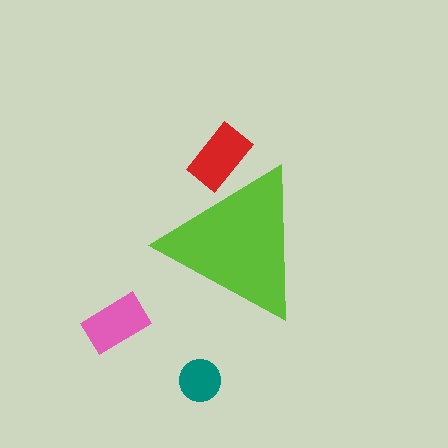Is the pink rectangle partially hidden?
No, the pink rectangle is fully visible.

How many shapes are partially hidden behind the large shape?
1 shape is partially hidden.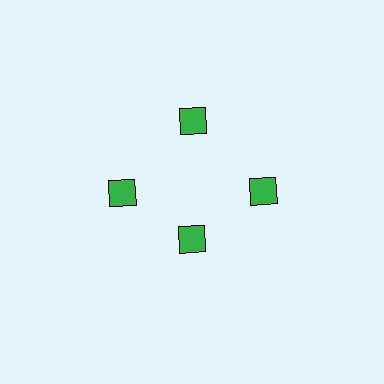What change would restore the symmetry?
The symmetry would be restored by moving it outward, back onto the ring so that all 4 diamonds sit at equal angles and equal distance from the center.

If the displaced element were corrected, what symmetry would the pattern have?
It would have 4-fold rotational symmetry — the pattern would map onto itself every 90 degrees.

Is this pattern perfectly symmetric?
No. The 4 green diamonds are arranged in a ring, but one element near the 6 o'clock position is pulled inward toward the center, breaking the 4-fold rotational symmetry.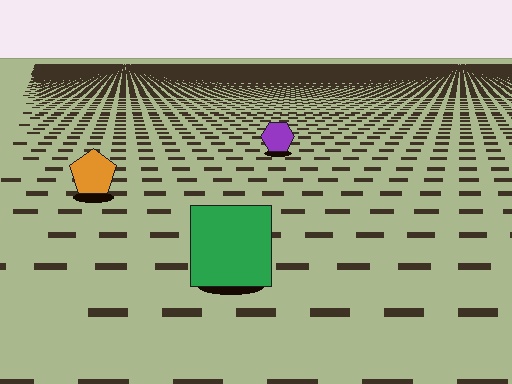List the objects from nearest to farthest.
From nearest to farthest: the green square, the orange pentagon, the purple hexagon.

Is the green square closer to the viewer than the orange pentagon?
Yes. The green square is closer — you can tell from the texture gradient: the ground texture is coarser near it.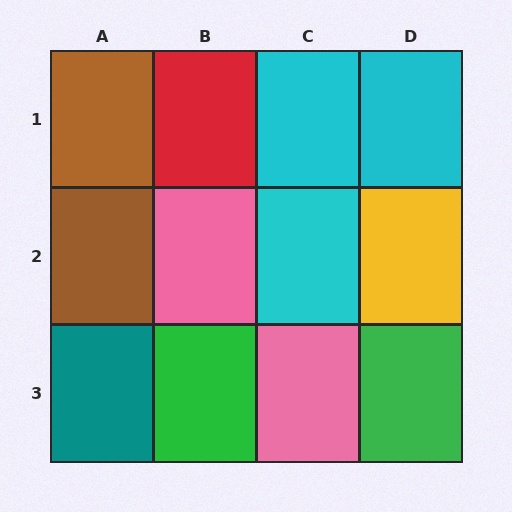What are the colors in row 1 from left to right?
Brown, red, cyan, cyan.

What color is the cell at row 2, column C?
Cyan.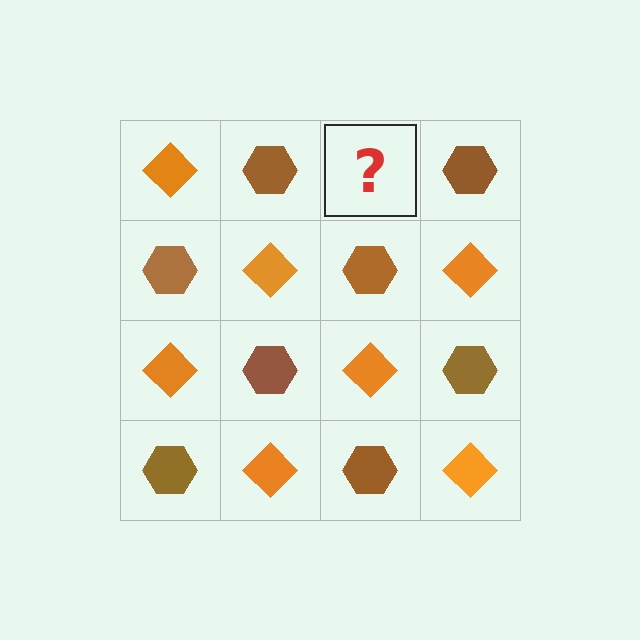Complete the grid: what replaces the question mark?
The question mark should be replaced with an orange diamond.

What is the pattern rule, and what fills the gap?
The rule is that it alternates orange diamond and brown hexagon in a checkerboard pattern. The gap should be filled with an orange diamond.